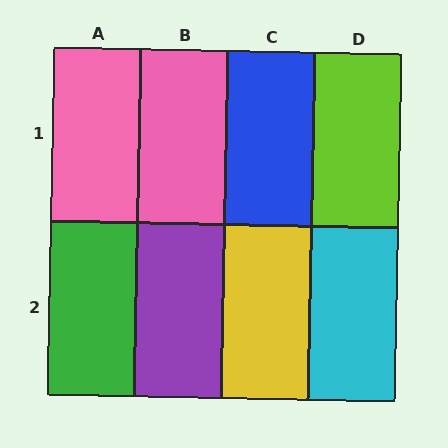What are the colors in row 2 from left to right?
Green, purple, yellow, cyan.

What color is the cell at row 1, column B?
Pink.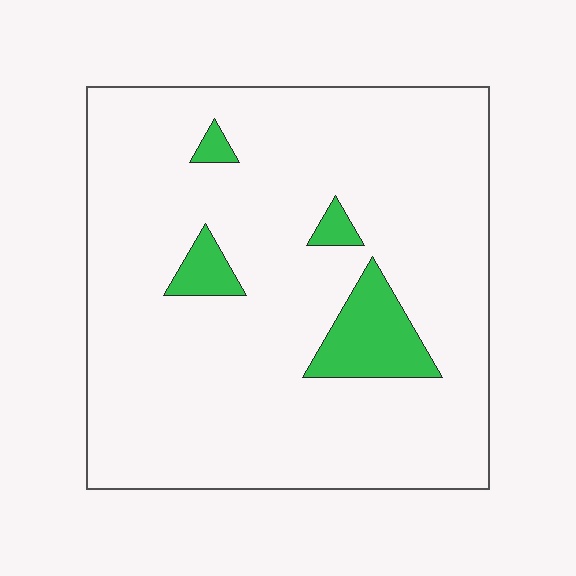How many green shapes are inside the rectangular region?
4.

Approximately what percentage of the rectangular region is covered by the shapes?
Approximately 10%.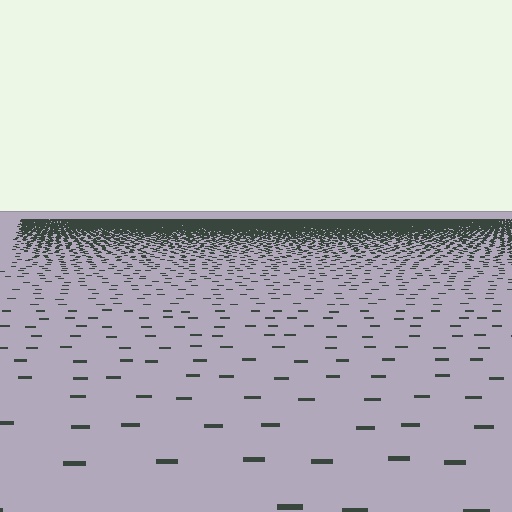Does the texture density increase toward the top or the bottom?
Density increases toward the top.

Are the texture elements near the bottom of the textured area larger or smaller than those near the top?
Larger. Near the bottom, elements are closer to the viewer and appear at a bigger on-screen size.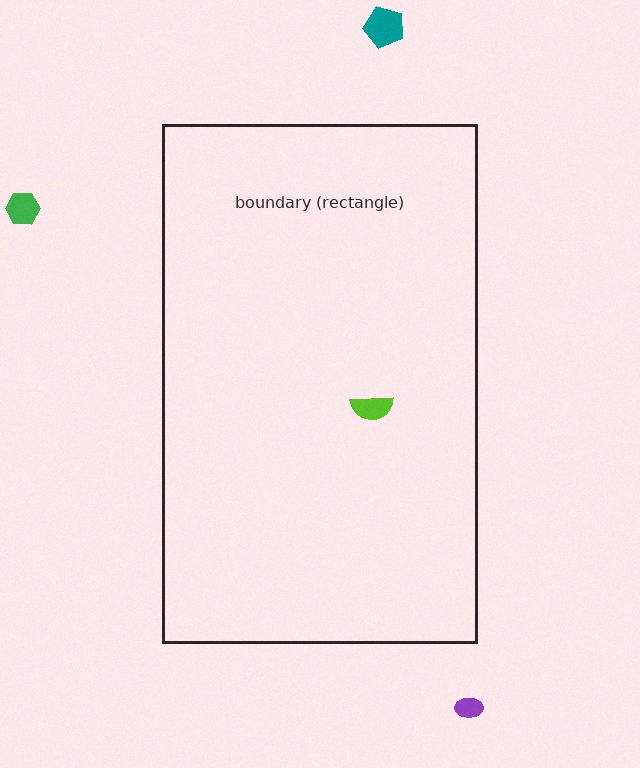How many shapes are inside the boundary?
1 inside, 3 outside.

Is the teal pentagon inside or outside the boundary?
Outside.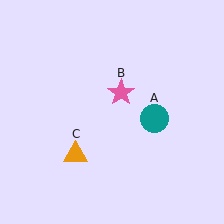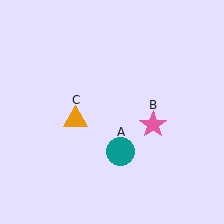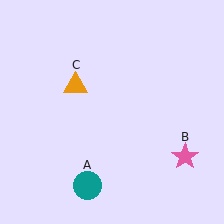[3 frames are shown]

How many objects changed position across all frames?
3 objects changed position: teal circle (object A), pink star (object B), orange triangle (object C).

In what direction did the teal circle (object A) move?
The teal circle (object A) moved down and to the left.